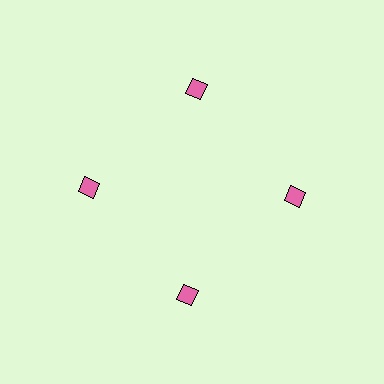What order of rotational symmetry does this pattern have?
This pattern has 4-fold rotational symmetry.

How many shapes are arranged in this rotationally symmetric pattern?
There are 4 shapes, arranged in 4 groups of 1.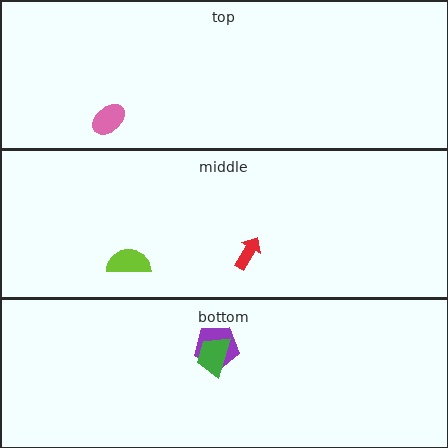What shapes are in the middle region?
The red arrow, the lime semicircle.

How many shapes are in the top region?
1.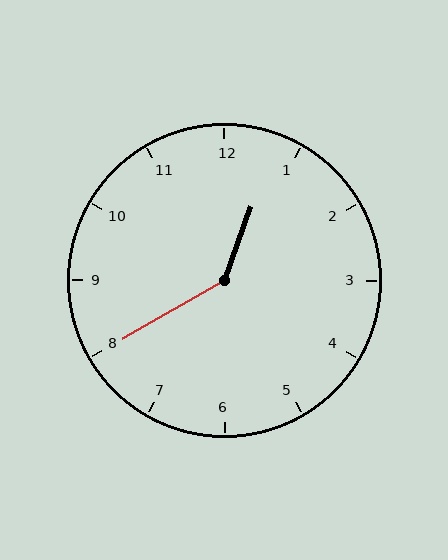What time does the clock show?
12:40.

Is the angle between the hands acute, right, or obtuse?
It is obtuse.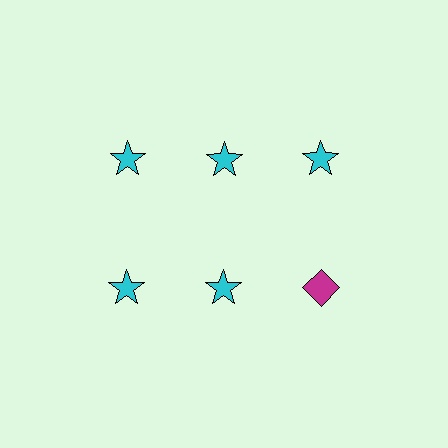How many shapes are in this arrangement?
There are 6 shapes arranged in a grid pattern.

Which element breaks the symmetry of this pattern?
The magenta diamond in the second row, center column breaks the symmetry. All other shapes are cyan stars.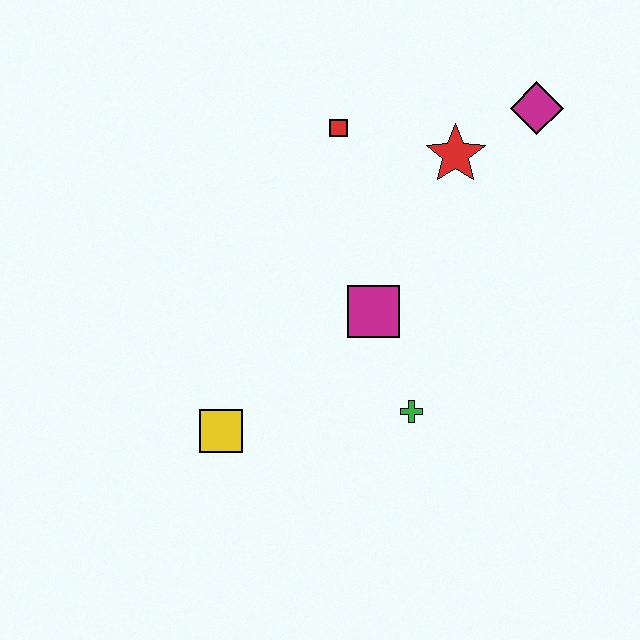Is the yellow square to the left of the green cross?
Yes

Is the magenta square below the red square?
Yes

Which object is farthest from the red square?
The yellow square is farthest from the red square.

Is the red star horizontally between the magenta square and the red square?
No